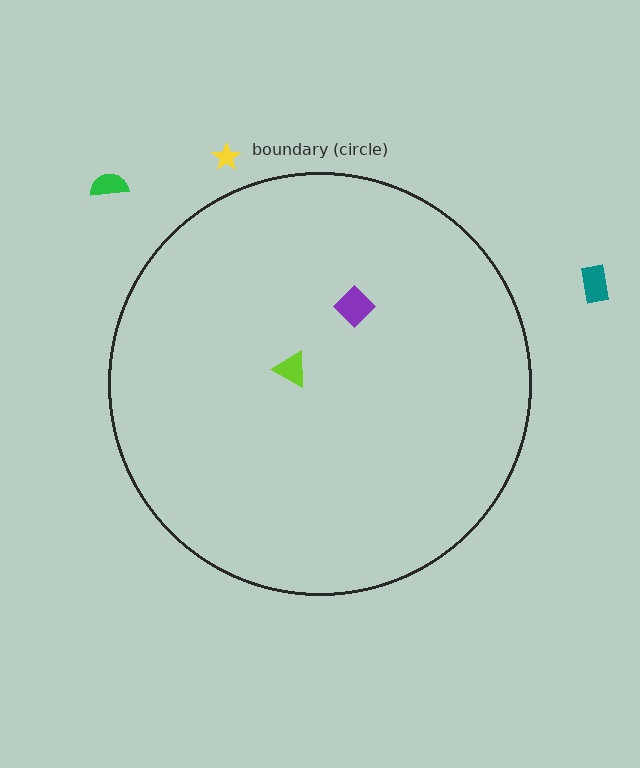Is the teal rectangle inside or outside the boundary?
Outside.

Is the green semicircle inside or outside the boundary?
Outside.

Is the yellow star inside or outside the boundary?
Outside.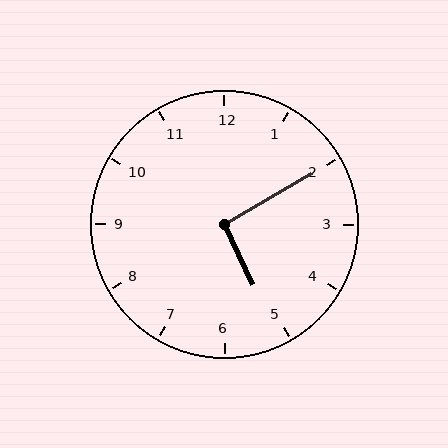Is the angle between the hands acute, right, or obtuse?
It is right.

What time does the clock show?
5:10.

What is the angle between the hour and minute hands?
Approximately 95 degrees.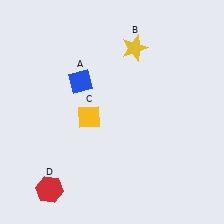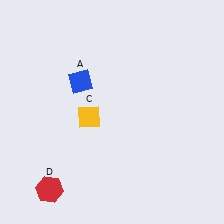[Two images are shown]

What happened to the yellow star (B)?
The yellow star (B) was removed in Image 2. It was in the top-right area of Image 1.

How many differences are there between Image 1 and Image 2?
There is 1 difference between the two images.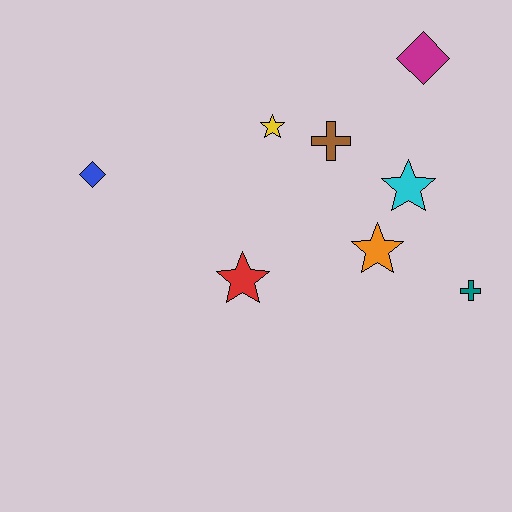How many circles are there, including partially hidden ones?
There are no circles.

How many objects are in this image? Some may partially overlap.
There are 8 objects.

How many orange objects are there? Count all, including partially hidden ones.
There is 1 orange object.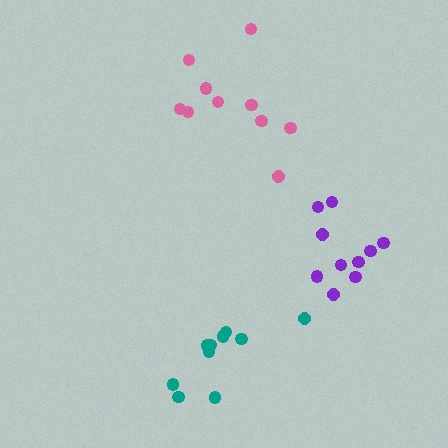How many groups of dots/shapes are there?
There are 3 groups.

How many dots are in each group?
Group 1: 10 dots, Group 2: 10 dots, Group 3: 10 dots (30 total).